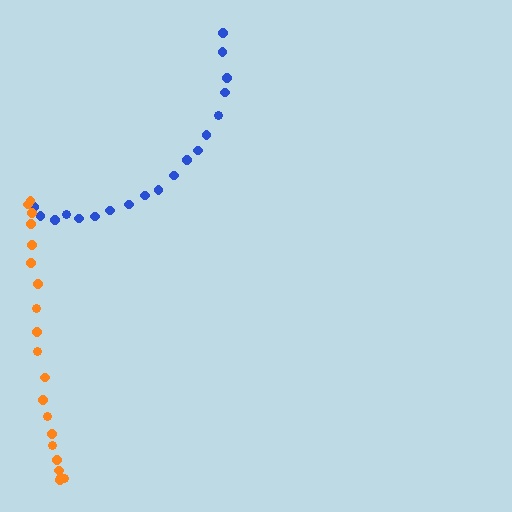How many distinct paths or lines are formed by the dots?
There are 2 distinct paths.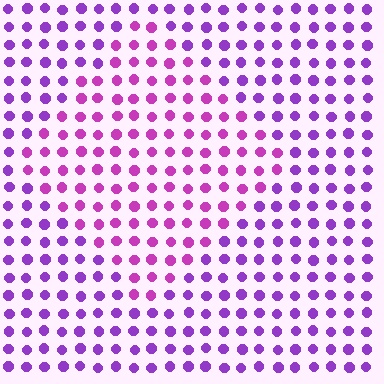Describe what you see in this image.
The image is filled with small purple elements in a uniform arrangement. A diamond-shaped region is visible where the elements are tinted to a slightly different hue, forming a subtle color boundary.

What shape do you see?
I see a diamond.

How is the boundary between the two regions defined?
The boundary is defined purely by a slight shift in hue (about 28 degrees). Spacing, size, and orientation are identical on both sides.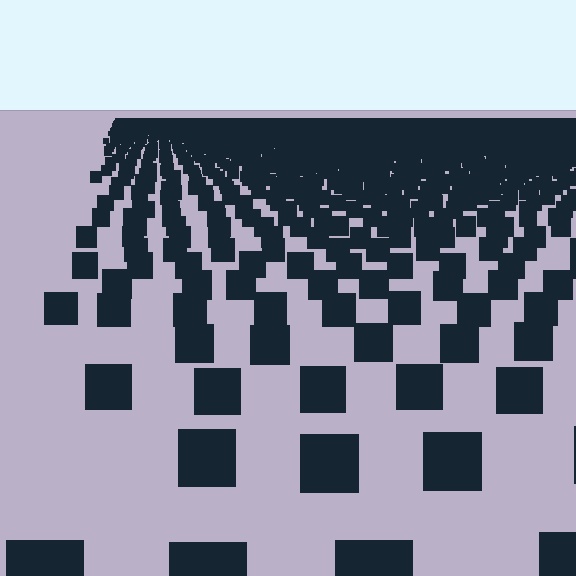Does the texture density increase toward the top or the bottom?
Density increases toward the top.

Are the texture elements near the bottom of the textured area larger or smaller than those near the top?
Larger. Near the bottom, elements are closer to the viewer and appear at a bigger on-screen size.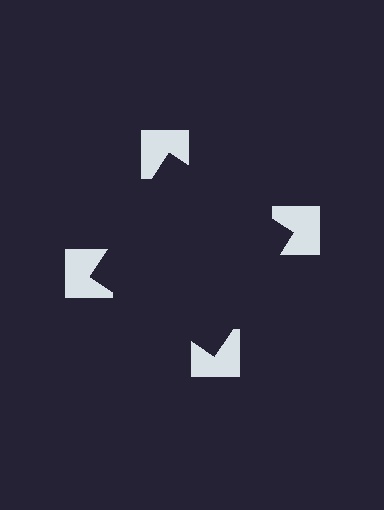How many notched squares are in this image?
There are 4 — one at each vertex of the illusory square.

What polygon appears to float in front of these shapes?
An illusory square — its edges are inferred from the aligned wedge cuts in the notched squares, not physically drawn.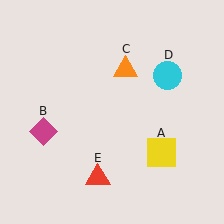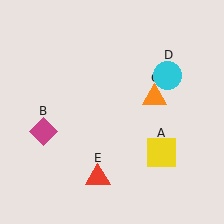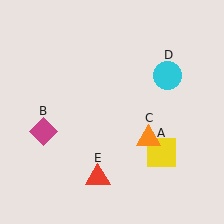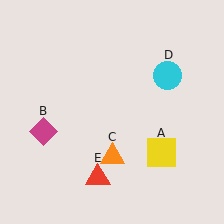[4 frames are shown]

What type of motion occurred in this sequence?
The orange triangle (object C) rotated clockwise around the center of the scene.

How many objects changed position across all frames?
1 object changed position: orange triangle (object C).